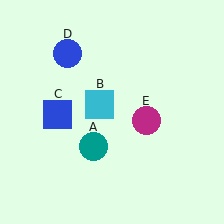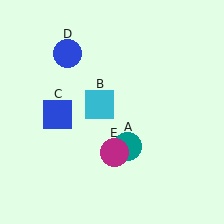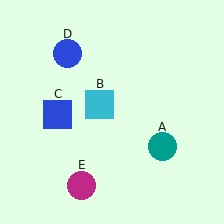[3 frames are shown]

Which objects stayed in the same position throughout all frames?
Cyan square (object B) and blue square (object C) and blue circle (object D) remained stationary.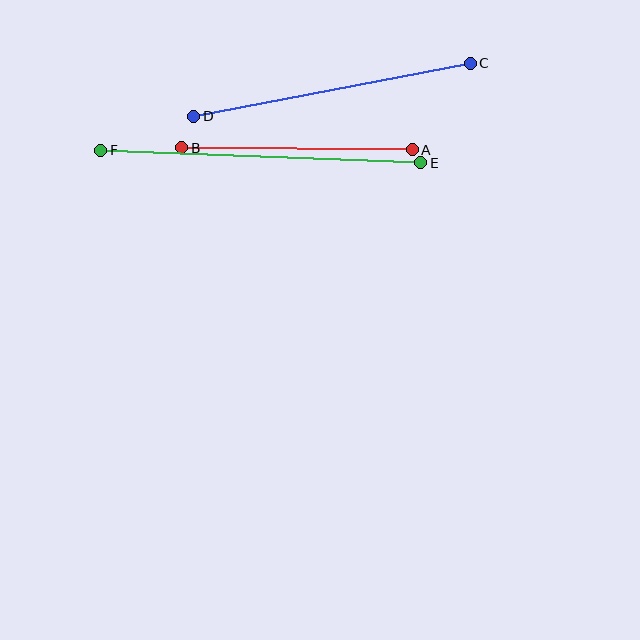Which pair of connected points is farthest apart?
Points E and F are farthest apart.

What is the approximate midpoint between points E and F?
The midpoint is at approximately (261, 156) pixels.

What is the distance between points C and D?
The distance is approximately 281 pixels.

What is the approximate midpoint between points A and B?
The midpoint is at approximately (297, 149) pixels.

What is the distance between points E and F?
The distance is approximately 320 pixels.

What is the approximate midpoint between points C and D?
The midpoint is at approximately (332, 90) pixels.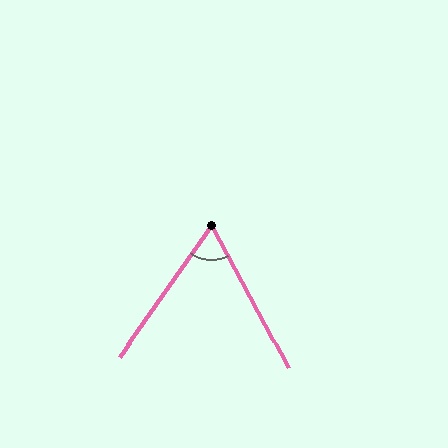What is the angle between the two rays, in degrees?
Approximately 63 degrees.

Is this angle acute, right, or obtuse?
It is acute.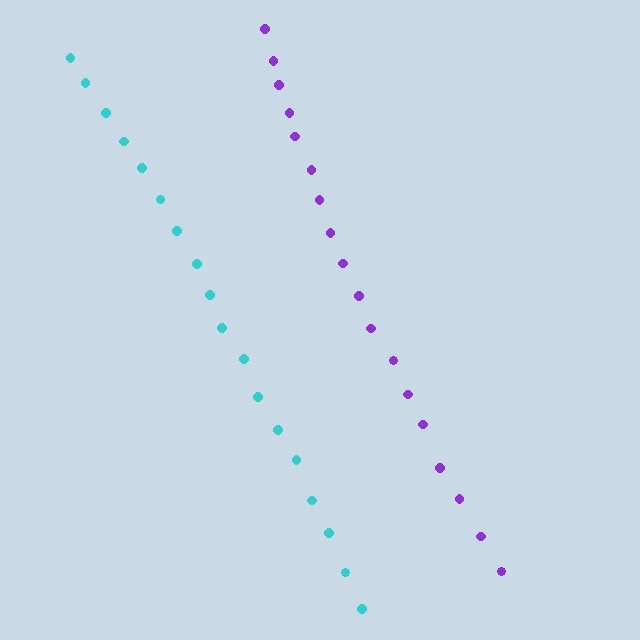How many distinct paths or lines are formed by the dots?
There are 2 distinct paths.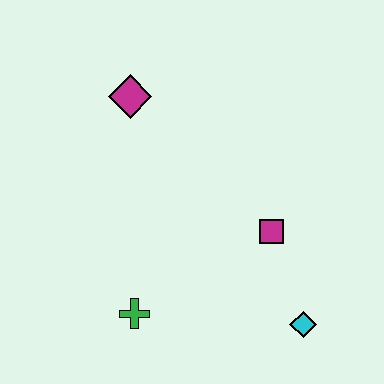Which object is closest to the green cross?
The magenta square is closest to the green cross.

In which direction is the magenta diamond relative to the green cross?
The magenta diamond is above the green cross.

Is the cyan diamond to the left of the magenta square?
No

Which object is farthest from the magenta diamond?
The cyan diamond is farthest from the magenta diamond.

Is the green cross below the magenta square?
Yes